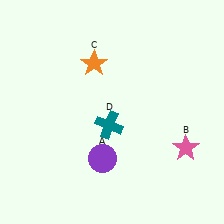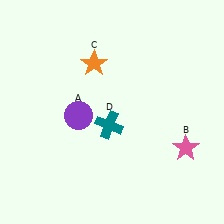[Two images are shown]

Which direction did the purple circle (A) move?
The purple circle (A) moved up.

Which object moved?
The purple circle (A) moved up.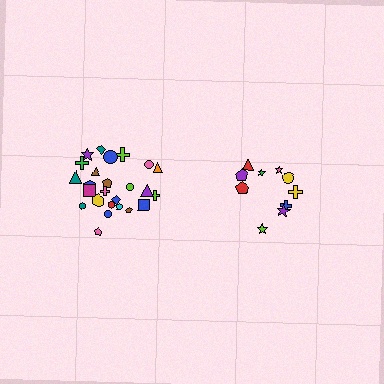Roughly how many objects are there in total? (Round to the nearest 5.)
Roughly 35 objects in total.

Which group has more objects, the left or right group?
The left group.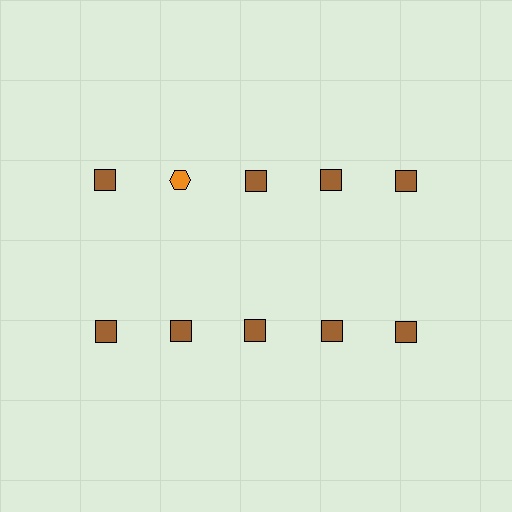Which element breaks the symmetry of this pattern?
The orange hexagon in the top row, second from left column breaks the symmetry. All other shapes are brown squares.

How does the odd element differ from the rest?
It differs in both color (orange instead of brown) and shape (hexagon instead of square).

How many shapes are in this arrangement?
There are 10 shapes arranged in a grid pattern.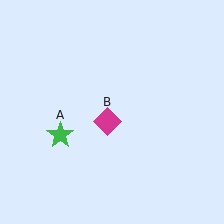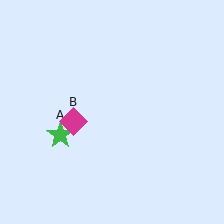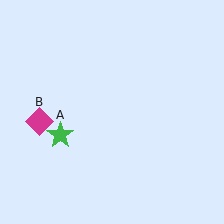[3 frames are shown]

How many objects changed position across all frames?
1 object changed position: magenta diamond (object B).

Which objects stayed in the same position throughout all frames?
Green star (object A) remained stationary.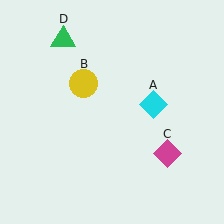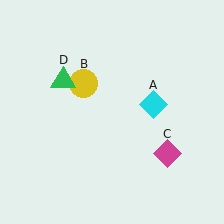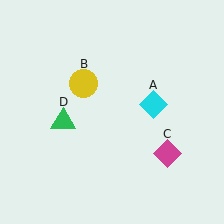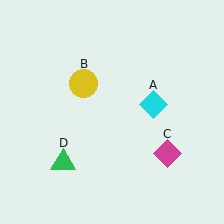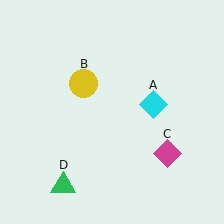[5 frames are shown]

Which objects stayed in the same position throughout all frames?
Cyan diamond (object A) and yellow circle (object B) and magenta diamond (object C) remained stationary.